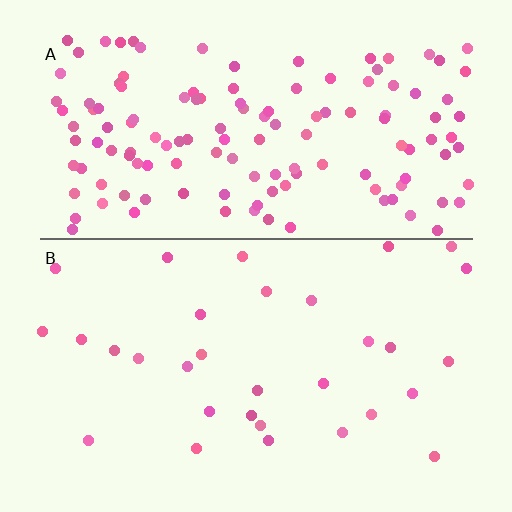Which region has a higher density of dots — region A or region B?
A (the top).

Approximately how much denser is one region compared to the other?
Approximately 4.4× — region A over region B.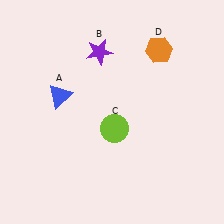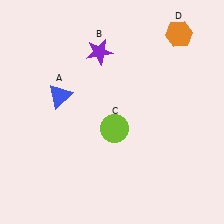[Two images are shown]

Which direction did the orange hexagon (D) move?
The orange hexagon (D) moved right.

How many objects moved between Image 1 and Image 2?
1 object moved between the two images.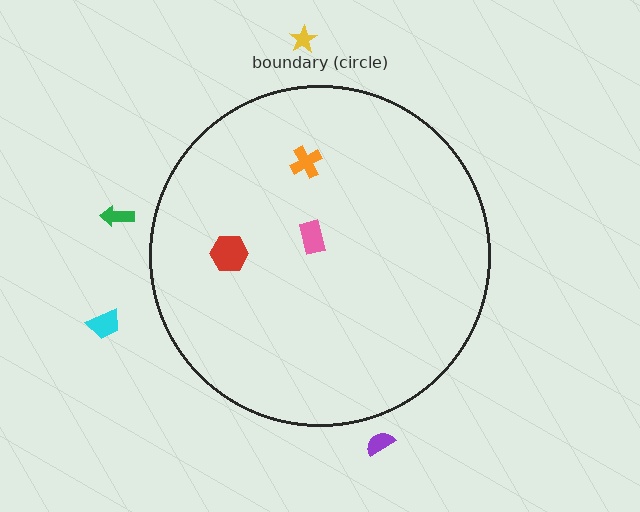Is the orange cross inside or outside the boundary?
Inside.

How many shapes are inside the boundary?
3 inside, 4 outside.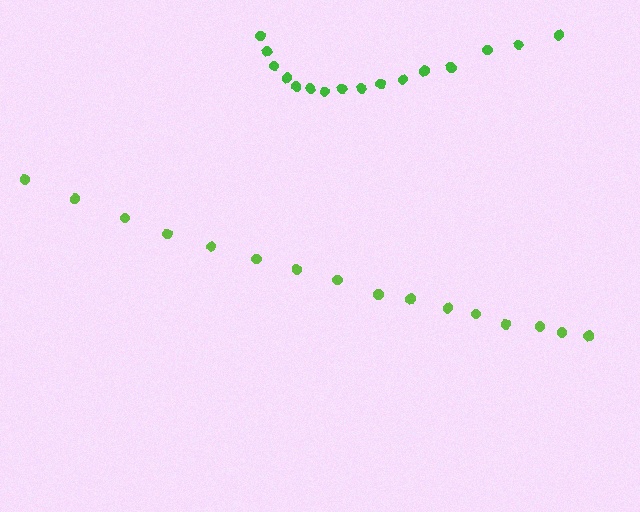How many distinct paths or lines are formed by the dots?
There are 2 distinct paths.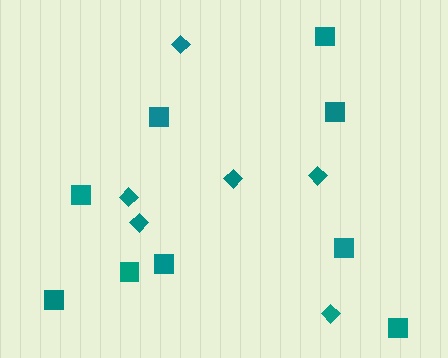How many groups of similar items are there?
There are 2 groups: one group of squares (9) and one group of diamonds (6).